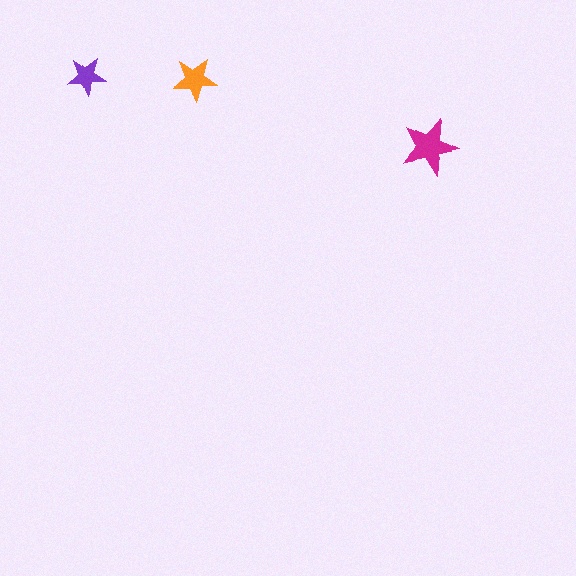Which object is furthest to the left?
The purple star is leftmost.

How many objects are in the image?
There are 3 objects in the image.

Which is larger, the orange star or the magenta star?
The magenta one.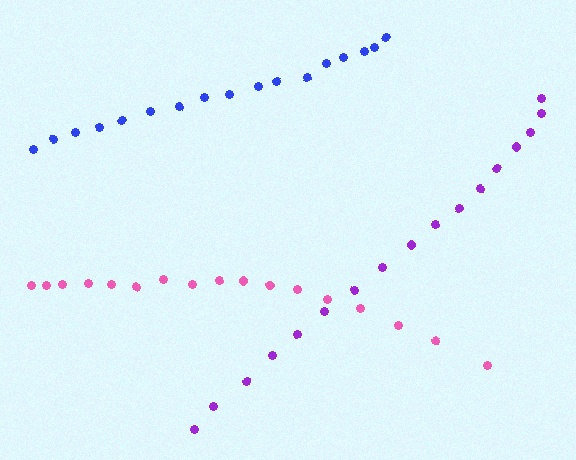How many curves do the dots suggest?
There are 3 distinct paths.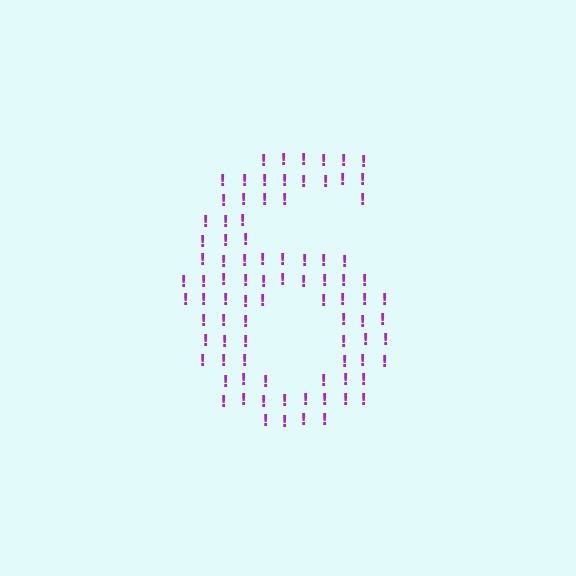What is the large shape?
The large shape is the digit 6.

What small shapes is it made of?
It is made of small exclamation marks.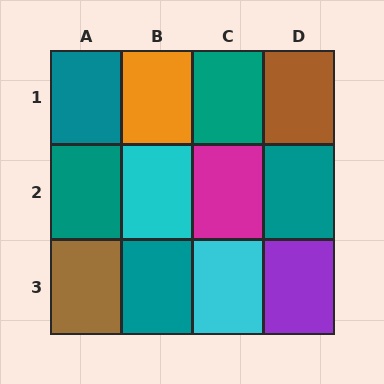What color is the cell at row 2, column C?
Magenta.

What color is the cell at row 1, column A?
Teal.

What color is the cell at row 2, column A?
Teal.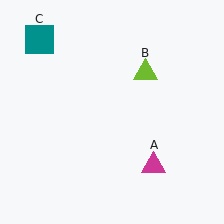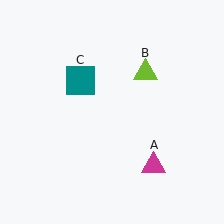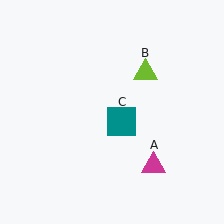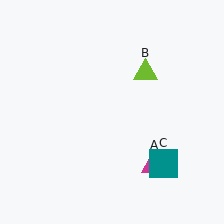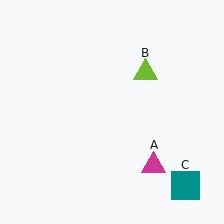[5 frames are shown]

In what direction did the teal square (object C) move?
The teal square (object C) moved down and to the right.